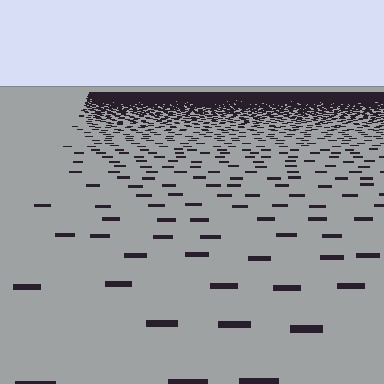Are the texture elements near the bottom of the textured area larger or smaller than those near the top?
Larger. Near the bottom, elements are closer to the viewer and appear at a bigger on-screen size.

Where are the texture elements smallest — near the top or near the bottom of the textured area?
Near the top.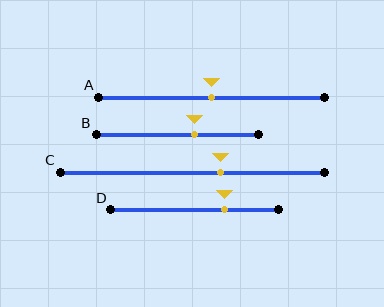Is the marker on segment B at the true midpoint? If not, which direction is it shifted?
No, the marker on segment B is shifted to the right by about 10% of the segment length.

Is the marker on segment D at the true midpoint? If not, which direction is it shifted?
No, the marker on segment D is shifted to the right by about 18% of the segment length.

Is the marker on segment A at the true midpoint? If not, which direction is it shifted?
Yes, the marker on segment A is at the true midpoint.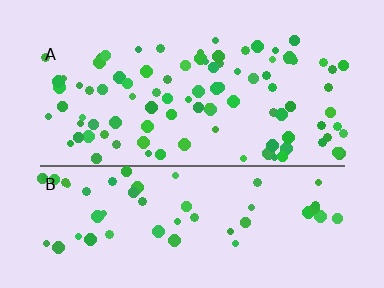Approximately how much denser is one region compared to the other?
Approximately 1.7× — region A over region B.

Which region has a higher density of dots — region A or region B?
A (the top).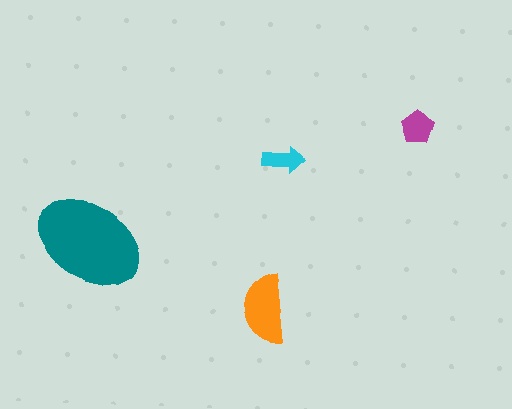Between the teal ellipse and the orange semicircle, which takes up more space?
The teal ellipse.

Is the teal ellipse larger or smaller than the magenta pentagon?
Larger.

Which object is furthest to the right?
The magenta pentagon is rightmost.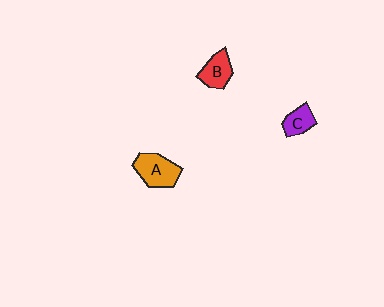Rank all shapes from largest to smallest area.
From largest to smallest: A (orange), B (red), C (purple).